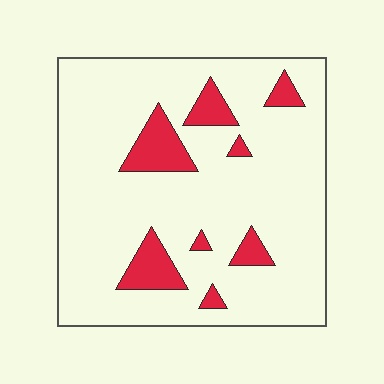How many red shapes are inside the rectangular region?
8.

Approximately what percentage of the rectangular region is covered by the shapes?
Approximately 15%.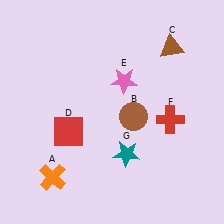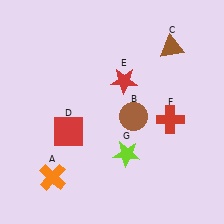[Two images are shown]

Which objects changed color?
E changed from pink to red. G changed from teal to lime.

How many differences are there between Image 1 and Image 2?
There are 2 differences between the two images.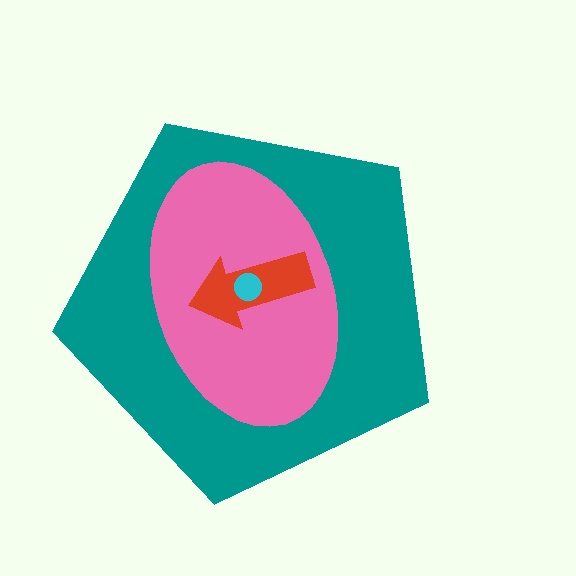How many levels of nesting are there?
4.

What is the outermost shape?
The teal pentagon.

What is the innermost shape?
The cyan circle.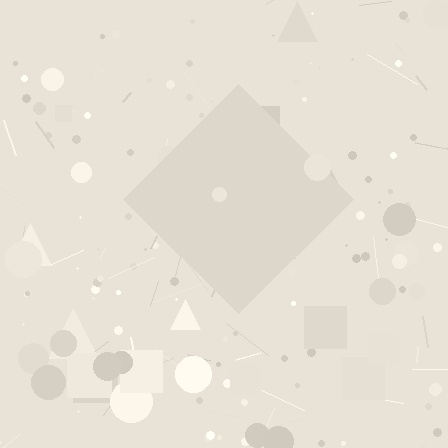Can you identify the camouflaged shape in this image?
The camouflaged shape is a diamond.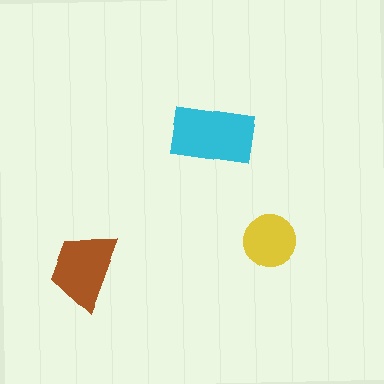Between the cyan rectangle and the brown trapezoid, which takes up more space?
The cyan rectangle.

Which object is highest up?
The cyan rectangle is topmost.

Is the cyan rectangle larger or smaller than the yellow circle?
Larger.